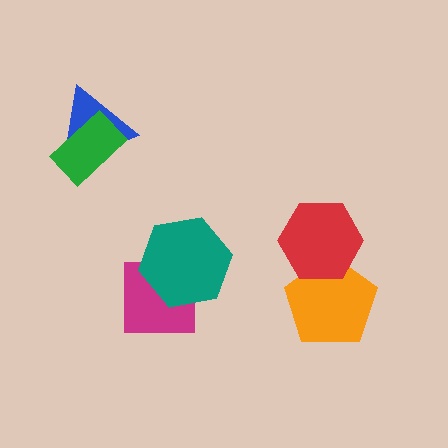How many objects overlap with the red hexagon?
1 object overlaps with the red hexagon.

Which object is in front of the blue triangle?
The green rectangle is in front of the blue triangle.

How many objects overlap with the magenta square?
1 object overlaps with the magenta square.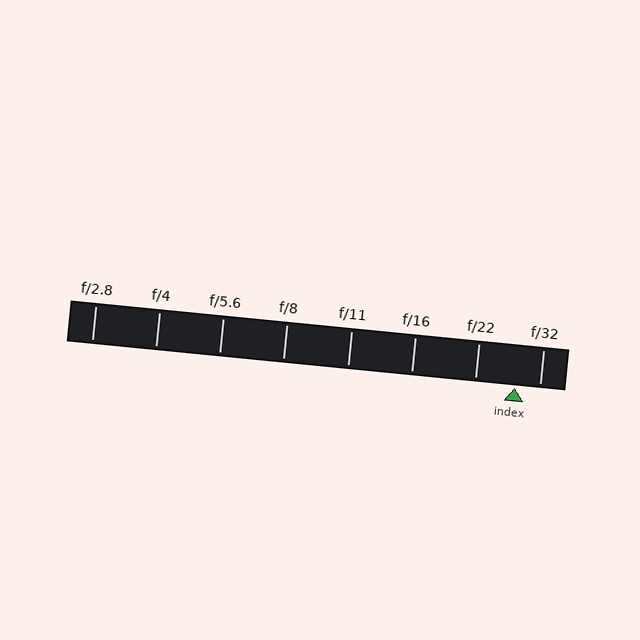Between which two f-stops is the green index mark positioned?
The index mark is between f/22 and f/32.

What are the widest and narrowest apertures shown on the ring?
The widest aperture shown is f/2.8 and the narrowest is f/32.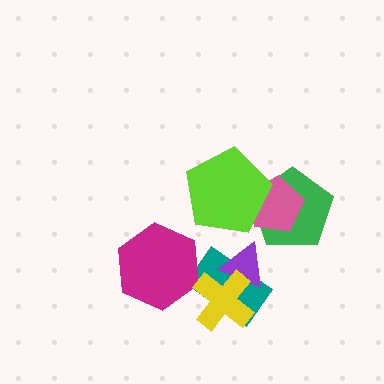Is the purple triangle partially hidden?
Yes, it is partially covered by another shape.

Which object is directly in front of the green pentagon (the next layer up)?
The pink pentagon is directly in front of the green pentagon.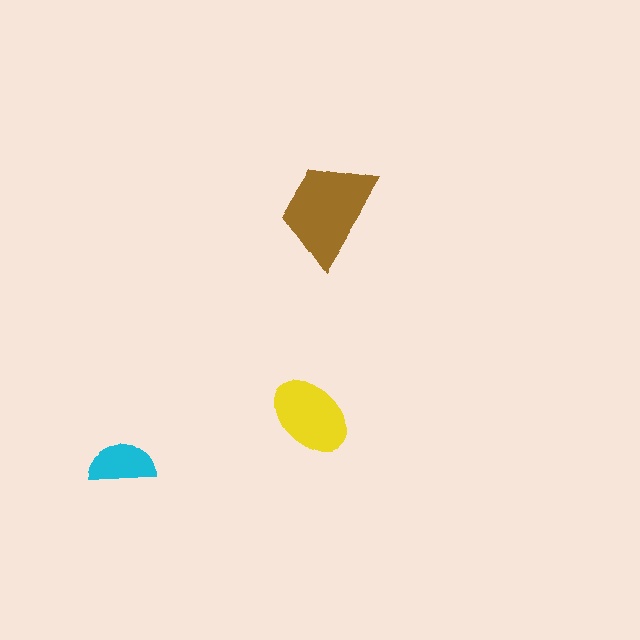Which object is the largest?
The brown trapezoid.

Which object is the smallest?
The cyan semicircle.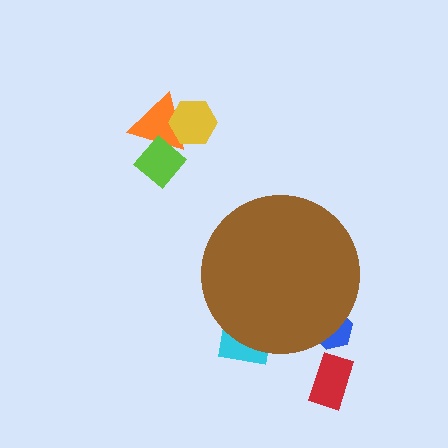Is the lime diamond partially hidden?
No, the lime diamond is fully visible.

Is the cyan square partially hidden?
Yes, the cyan square is partially hidden behind the brown circle.